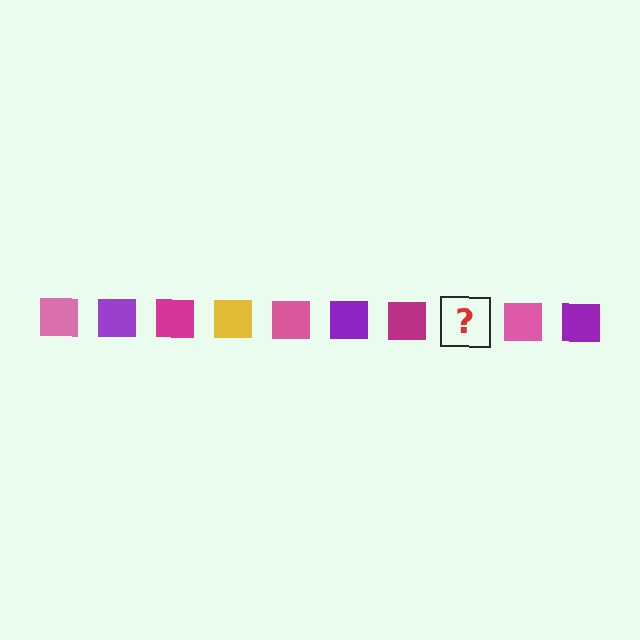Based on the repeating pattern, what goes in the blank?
The blank should be a yellow square.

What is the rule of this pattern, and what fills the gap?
The rule is that the pattern cycles through pink, purple, magenta, yellow squares. The gap should be filled with a yellow square.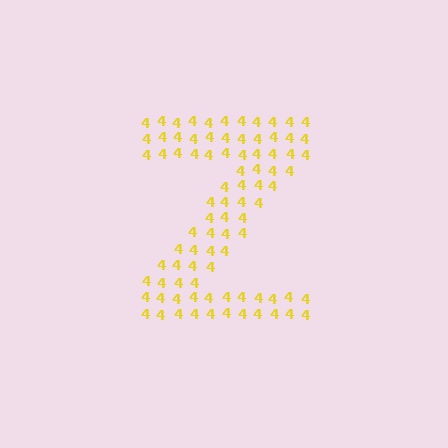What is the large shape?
The large shape is the letter Z.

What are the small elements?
The small elements are digit 4's.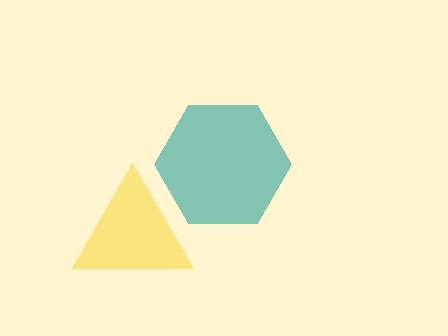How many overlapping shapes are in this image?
There are 2 overlapping shapes in the image.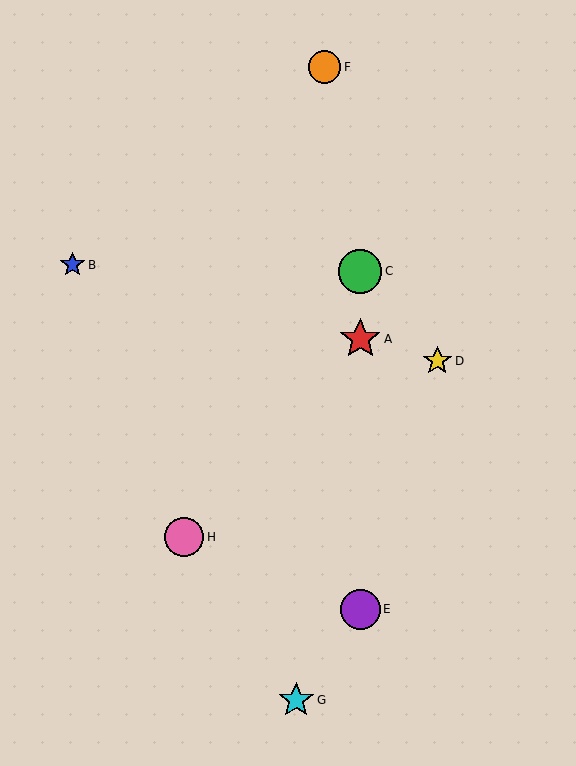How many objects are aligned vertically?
3 objects (A, C, E) are aligned vertically.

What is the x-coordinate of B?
Object B is at x≈72.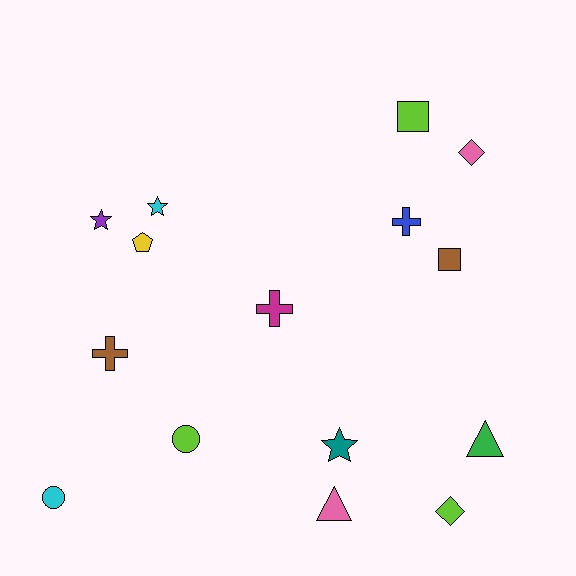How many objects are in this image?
There are 15 objects.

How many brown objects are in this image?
There are 2 brown objects.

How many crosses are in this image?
There are 3 crosses.